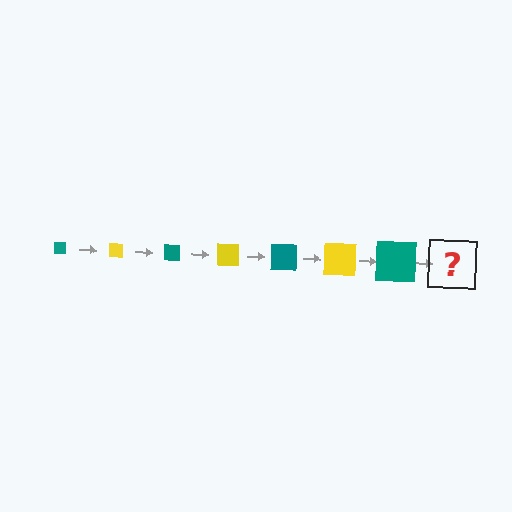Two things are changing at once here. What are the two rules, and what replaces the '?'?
The two rules are that the square grows larger each step and the color cycles through teal and yellow. The '?' should be a yellow square, larger than the previous one.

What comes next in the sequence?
The next element should be a yellow square, larger than the previous one.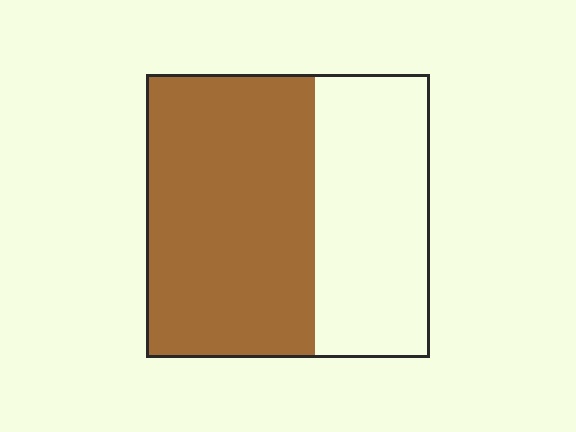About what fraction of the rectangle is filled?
About three fifths (3/5).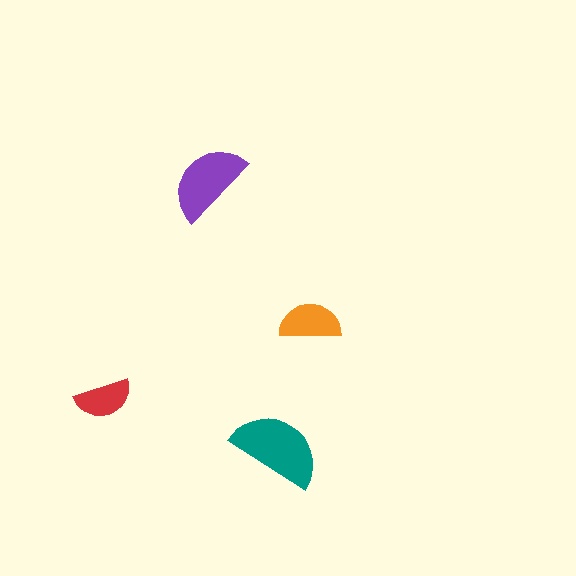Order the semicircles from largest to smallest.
the teal one, the purple one, the orange one, the red one.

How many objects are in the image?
There are 4 objects in the image.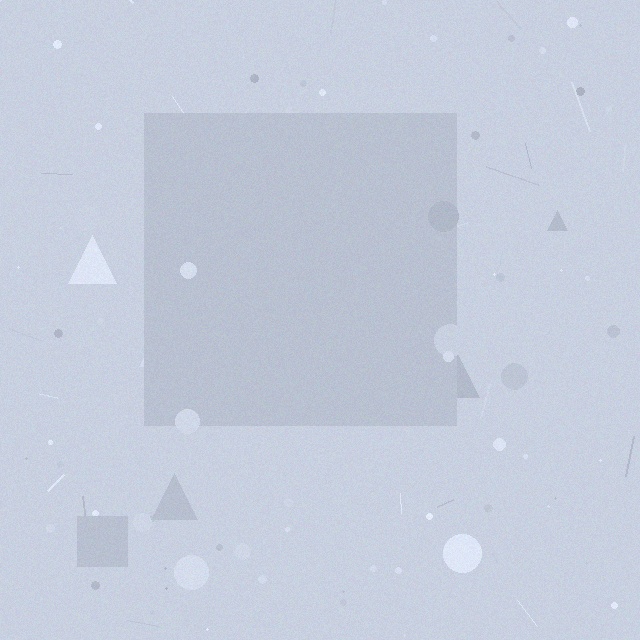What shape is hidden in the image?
A square is hidden in the image.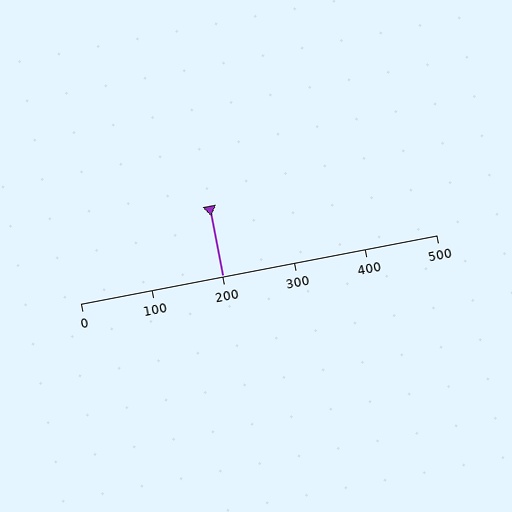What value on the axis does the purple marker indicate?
The marker indicates approximately 200.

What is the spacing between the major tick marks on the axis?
The major ticks are spaced 100 apart.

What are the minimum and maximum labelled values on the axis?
The axis runs from 0 to 500.